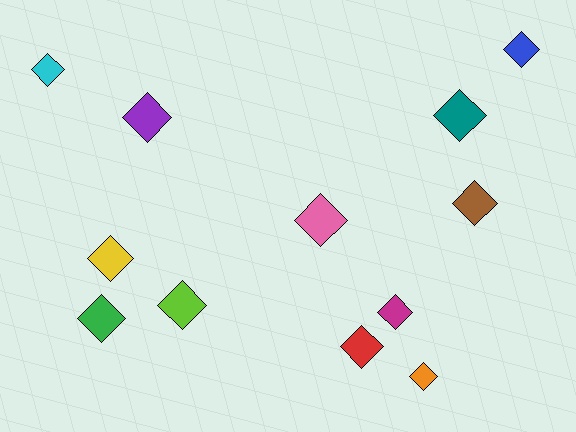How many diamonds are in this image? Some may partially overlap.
There are 12 diamonds.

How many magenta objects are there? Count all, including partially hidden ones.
There is 1 magenta object.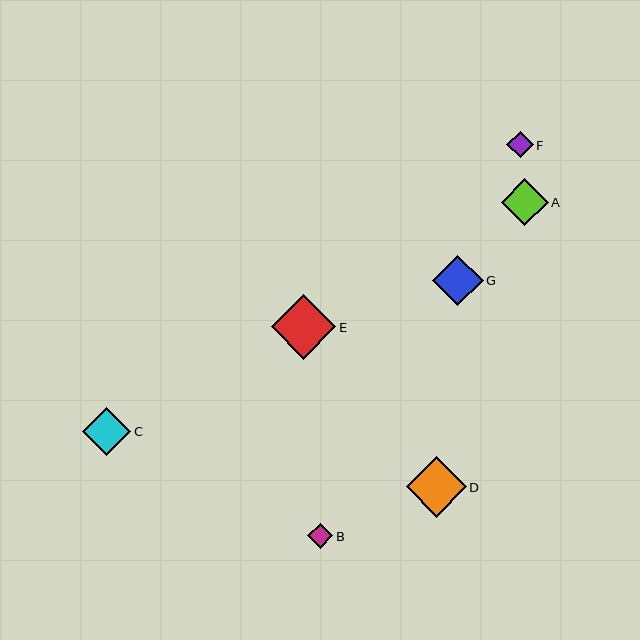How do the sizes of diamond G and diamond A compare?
Diamond G and diamond A are approximately the same size.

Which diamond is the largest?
Diamond E is the largest with a size of approximately 64 pixels.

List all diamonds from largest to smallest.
From largest to smallest: E, D, G, C, A, F, B.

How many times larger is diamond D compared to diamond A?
Diamond D is approximately 1.3 times the size of diamond A.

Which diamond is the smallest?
Diamond B is the smallest with a size of approximately 25 pixels.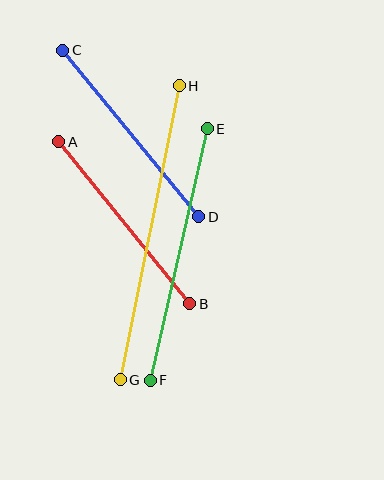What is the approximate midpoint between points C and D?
The midpoint is at approximately (131, 134) pixels.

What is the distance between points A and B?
The distance is approximately 208 pixels.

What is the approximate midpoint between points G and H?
The midpoint is at approximately (150, 233) pixels.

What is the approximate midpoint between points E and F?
The midpoint is at approximately (179, 254) pixels.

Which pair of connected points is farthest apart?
Points G and H are farthest apart.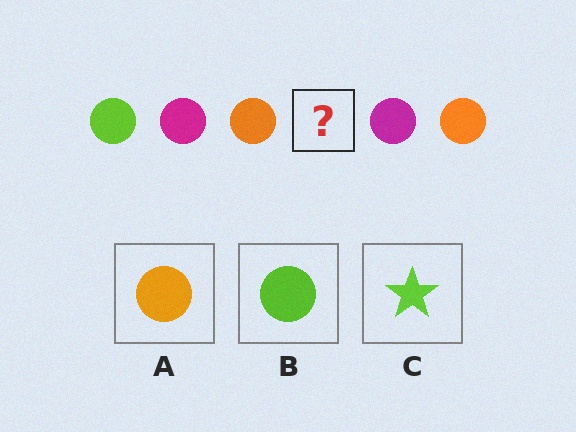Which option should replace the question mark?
Option B.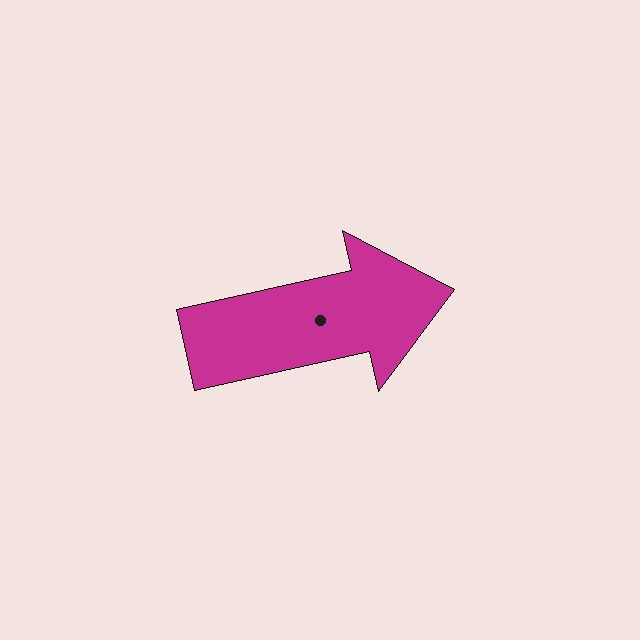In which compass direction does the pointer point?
East.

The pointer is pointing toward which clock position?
Roughly 3 o'clock.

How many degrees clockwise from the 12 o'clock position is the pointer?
Approximately 77 degrees.